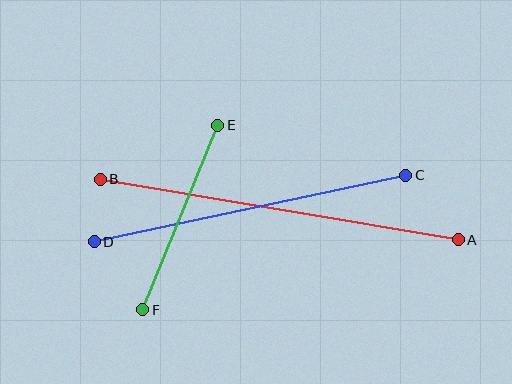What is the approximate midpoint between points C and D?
The midpoint is at approximately (250, 209) pixels.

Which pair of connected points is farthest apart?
Points A and B are farthest apart.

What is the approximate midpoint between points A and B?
The midpoint is at approximately (279, 209) pixels.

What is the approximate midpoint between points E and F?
The midpoint is at approximately (180, 217) pixels.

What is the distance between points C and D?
The distance is approximately 319 pixels.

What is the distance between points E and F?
The distance is approximately 199 pixels.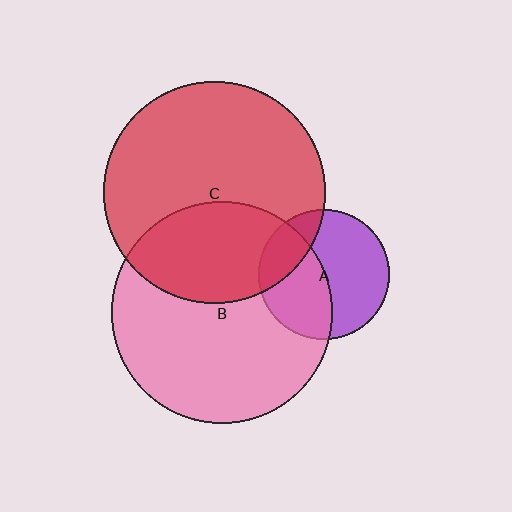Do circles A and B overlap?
Yes.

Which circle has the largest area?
Circle B (pink).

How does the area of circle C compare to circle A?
Approximately 2.9 times.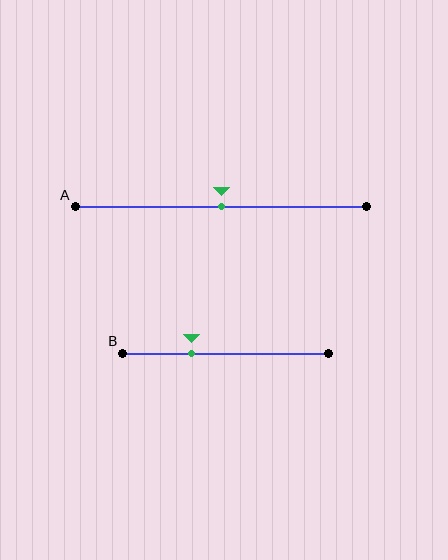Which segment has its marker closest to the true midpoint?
Segment A has its marker closest to the true midpoint.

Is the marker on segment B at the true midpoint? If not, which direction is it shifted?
No, the marker on segment B is shifted to the left by about 17% of the segment length.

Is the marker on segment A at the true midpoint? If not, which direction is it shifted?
Yes, the marker on segment A is at the true midpoint.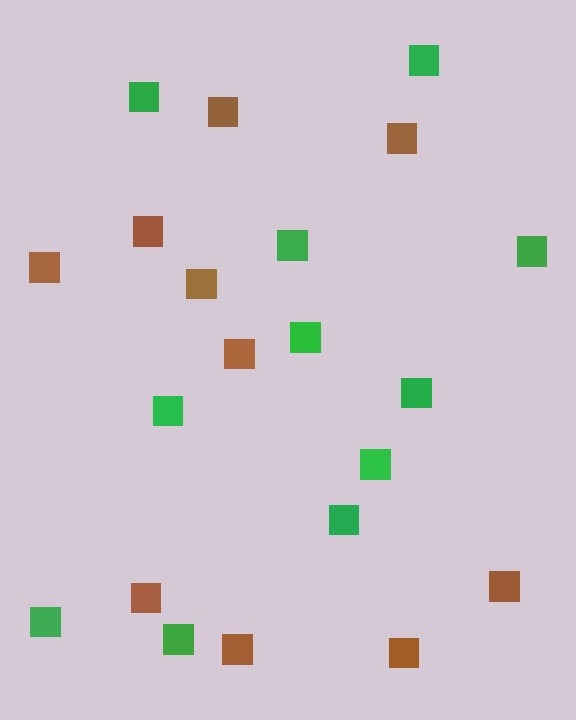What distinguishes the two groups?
There are 2 groups: one group of green squares (11) and one group of brown squares (10).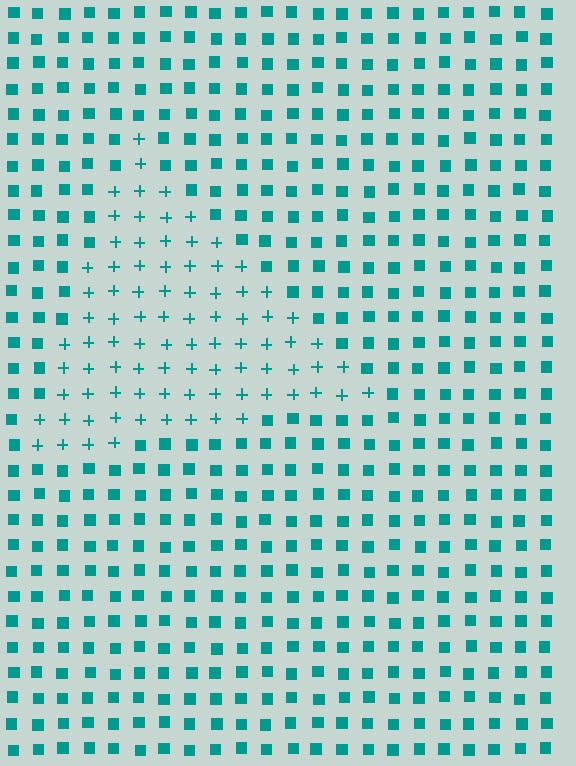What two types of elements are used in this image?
The image uses plus signs inside the triangle region and squares outside it.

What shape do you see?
I see a triangle.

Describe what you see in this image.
The image is filled with small teal elements arranged in a uniform grid. A triangle-shaped region contains plus signs, while the surrounding area contains squares. The boundary is defined purely by the change in element shape.